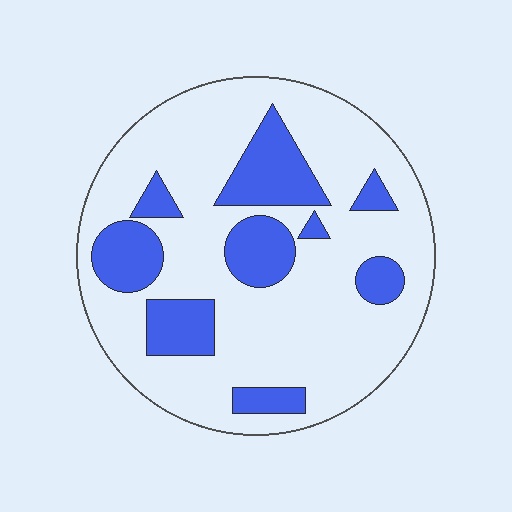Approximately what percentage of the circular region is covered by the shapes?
Approximately 25%.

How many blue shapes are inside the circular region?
9.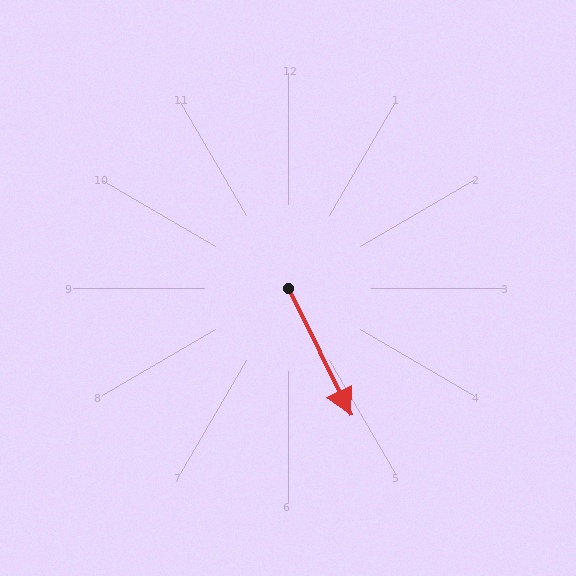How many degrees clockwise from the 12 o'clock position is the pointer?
Approximately 154 degrees.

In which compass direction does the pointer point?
Southeast.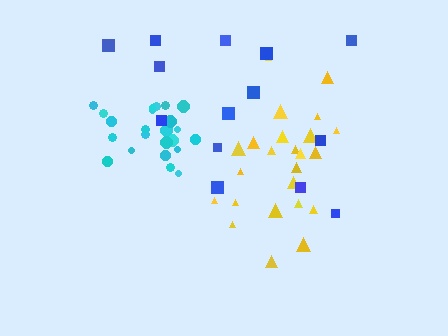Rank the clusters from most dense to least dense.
cyan, yellow, blue.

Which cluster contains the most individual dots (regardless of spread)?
Yellow (24).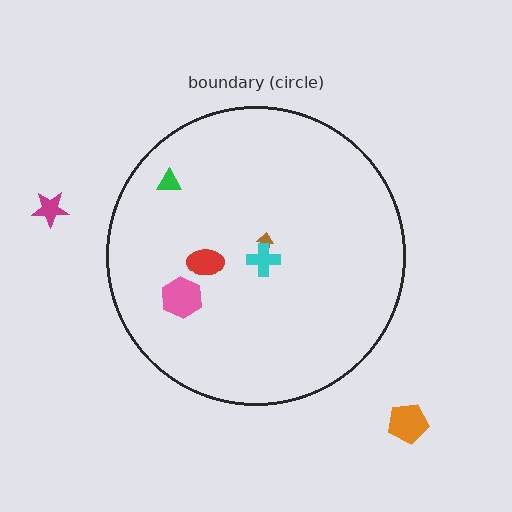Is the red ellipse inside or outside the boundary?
Inside.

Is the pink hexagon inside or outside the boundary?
Inside.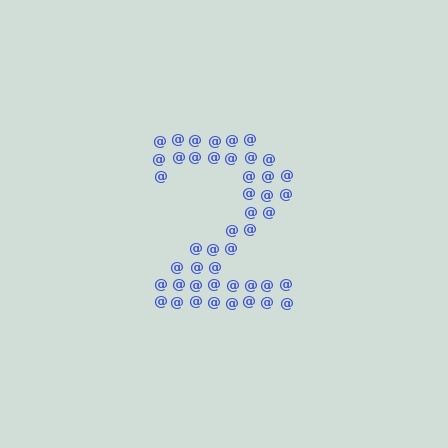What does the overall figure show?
The overall figure shows the digit 2.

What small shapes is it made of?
It is made of small at signs.